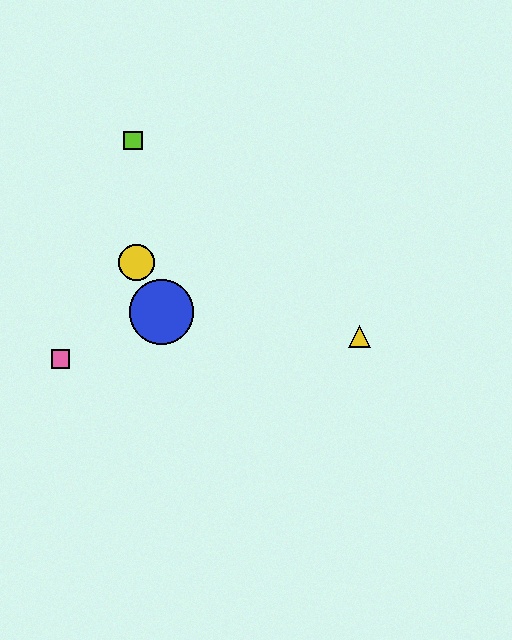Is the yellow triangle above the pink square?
Yes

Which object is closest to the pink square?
The blue circle is closest to the pink square.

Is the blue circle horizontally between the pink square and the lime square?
No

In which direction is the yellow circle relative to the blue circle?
The yellow circle is above the blue circle.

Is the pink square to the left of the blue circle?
Yes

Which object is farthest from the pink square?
The yellow triangle is farthest from the pink square.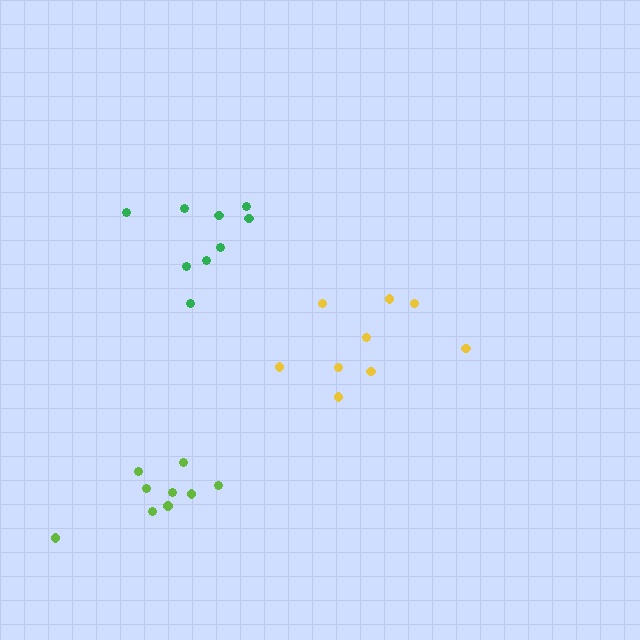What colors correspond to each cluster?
The clusters are colored: yellow, green, lime.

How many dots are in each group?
Group 1: 9 dots, Group 2: 9 dots, Group 3: 9 dots (27 total).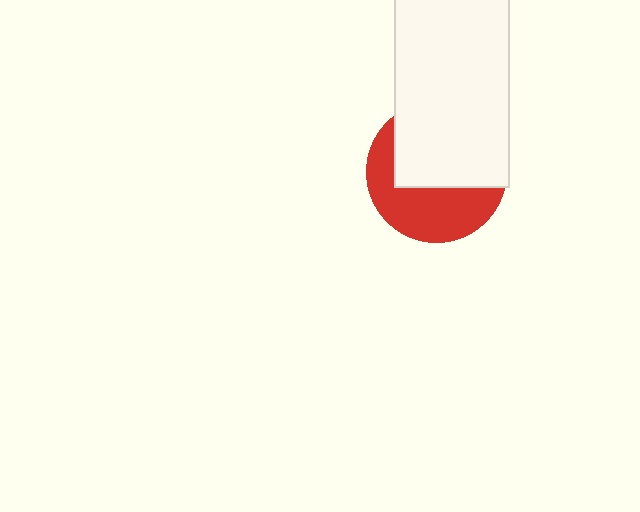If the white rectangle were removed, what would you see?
You would see the complete red circle.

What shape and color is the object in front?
The object in front is a white rectangle.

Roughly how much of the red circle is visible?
About half of it is visible (roughly 46%).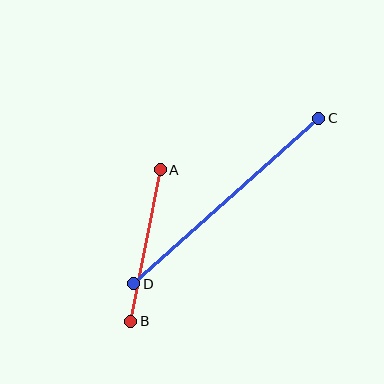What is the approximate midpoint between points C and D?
The midpoint is at approximately (226, 201) pixels.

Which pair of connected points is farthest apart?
Points C and D are farthest apart.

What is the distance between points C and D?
The distance is approximately 248 pixels.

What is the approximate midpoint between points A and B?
The midpoint is at approximately (146, 245) pixels.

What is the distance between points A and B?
The distance is approximately 154 pixels.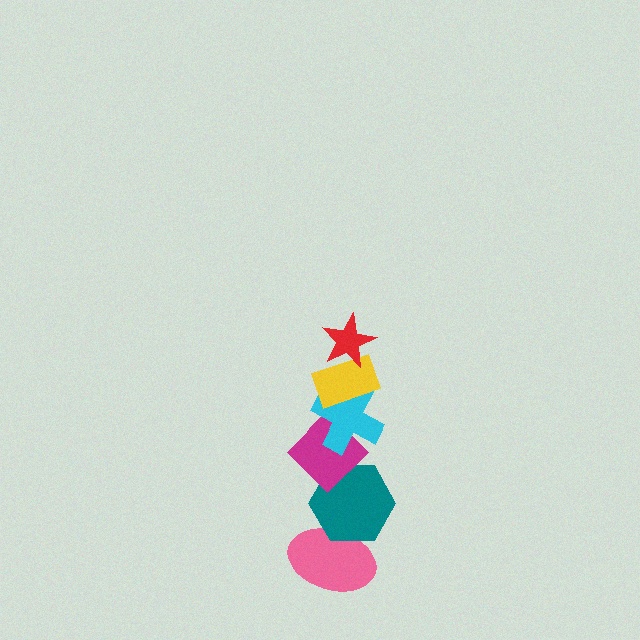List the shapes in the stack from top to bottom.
From top to bottom: the red star, the yellow rectangle, the cyan cross, the magenta diamond, the teal hexagon, the pink ellipse.